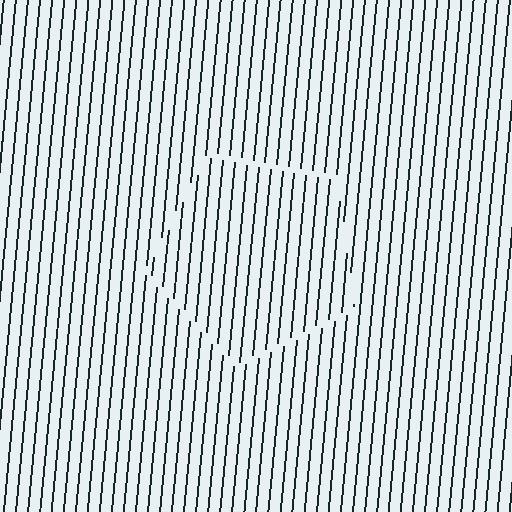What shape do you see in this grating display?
An illusory pentagon. The interior of the shape contains the same grating, shifted by half a period — the contour is defined by the phase discontinuity where line-ends from the inner and outer gratings abut.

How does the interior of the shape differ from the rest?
The interior of the shape contains the same grating, shifted by half a period — the contour is defined by the phase discontinuity where line-ends from the inner and outer gratings abut.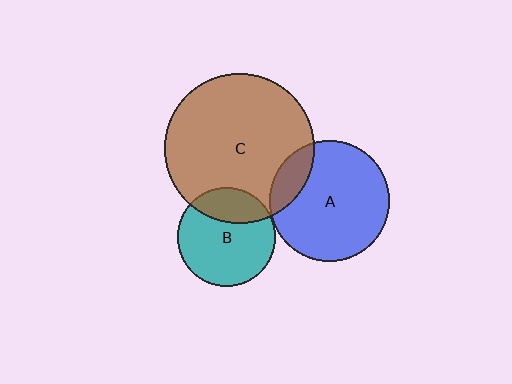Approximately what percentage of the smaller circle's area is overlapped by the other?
Approximately 25%.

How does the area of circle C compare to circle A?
Approximately 1.5 times.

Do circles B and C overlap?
Yes.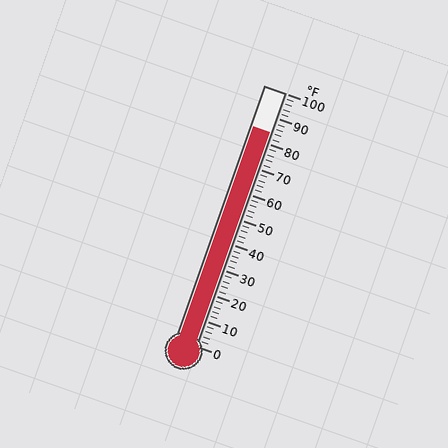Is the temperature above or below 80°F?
The temperature is above 80°F.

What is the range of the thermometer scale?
The thermometer scale ranges from 0°F to 100°F.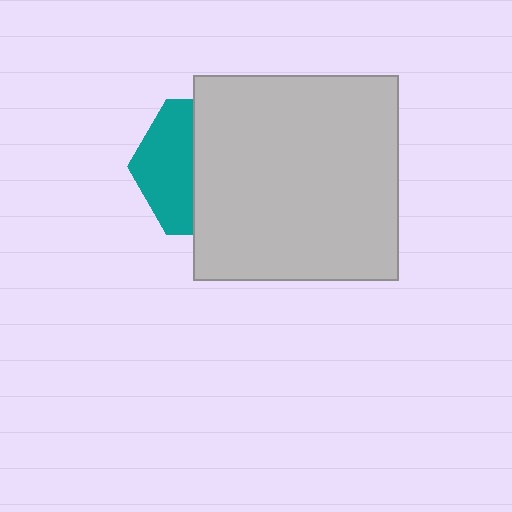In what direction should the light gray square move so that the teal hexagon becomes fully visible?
The light gray square should move right. That is the shortest direction to clear the overlap and leave the teal hexagon fully visible.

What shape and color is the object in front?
The object in front is a light gray square.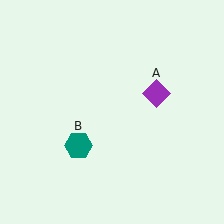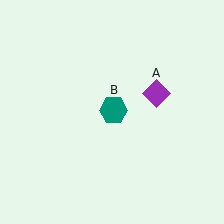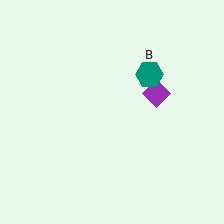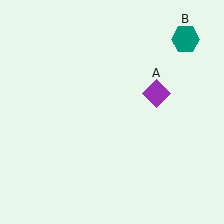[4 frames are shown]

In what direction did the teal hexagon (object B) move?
The teal hexagon (object B) moved up and to the right.